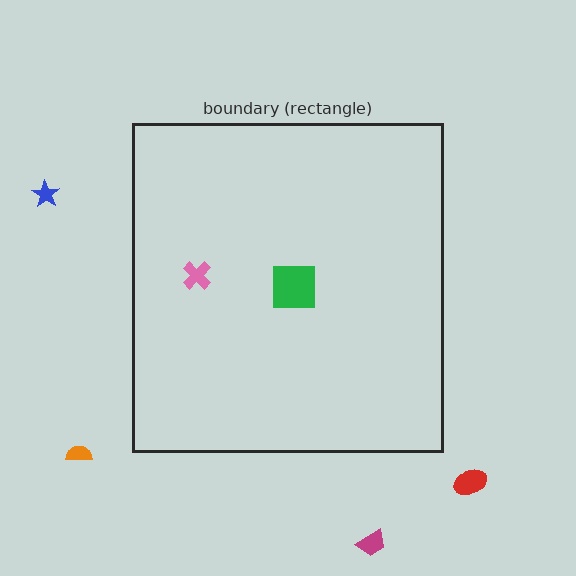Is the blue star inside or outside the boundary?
Outside.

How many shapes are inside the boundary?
2 inside, 4 outside.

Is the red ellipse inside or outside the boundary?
Outside.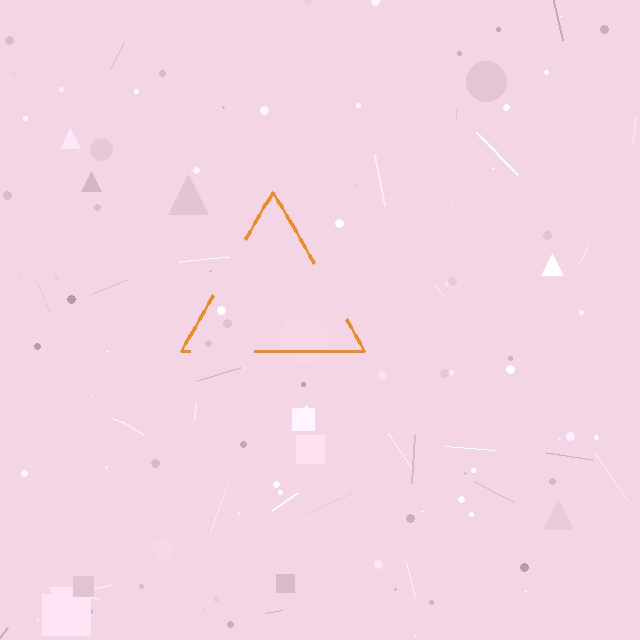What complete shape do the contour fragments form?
The contour fragments form a triangle.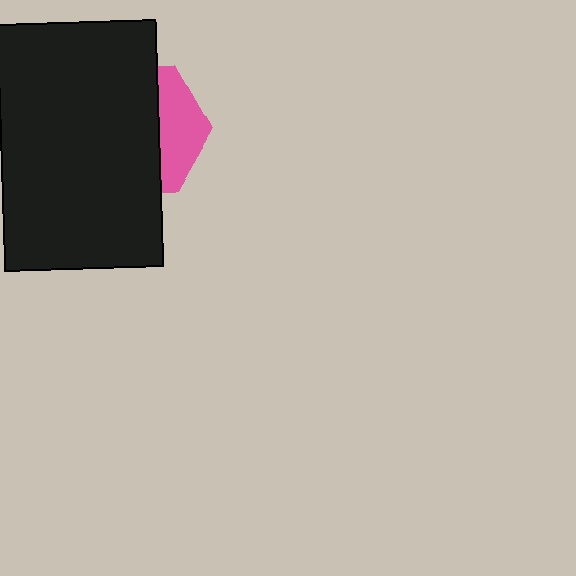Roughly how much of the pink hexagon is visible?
A small part of it is visible (roughly 32%).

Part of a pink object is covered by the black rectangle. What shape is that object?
It is a hexagon.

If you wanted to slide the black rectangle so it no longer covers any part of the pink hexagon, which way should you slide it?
Slide it left — that is the most direct way to separate the two shapes.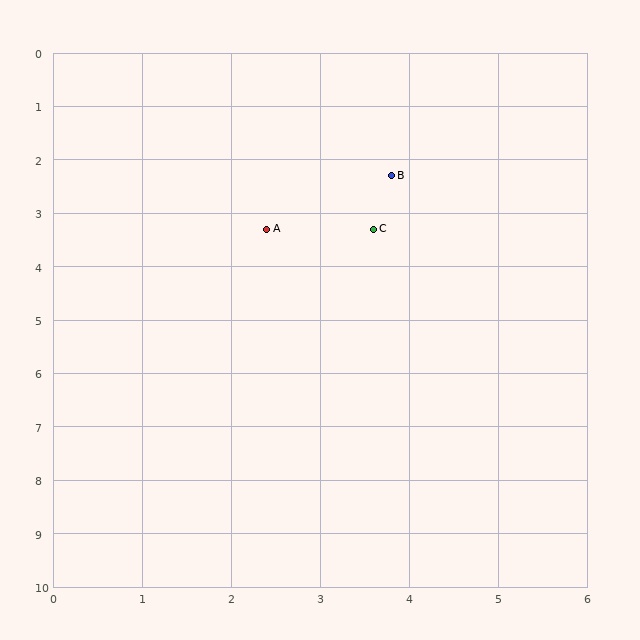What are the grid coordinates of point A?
Point A is at approximately (2.4, 3.3).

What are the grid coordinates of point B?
Point B is at approximately (3.8, 2.3).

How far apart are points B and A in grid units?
Points B and A are about 1.7 grid units apart.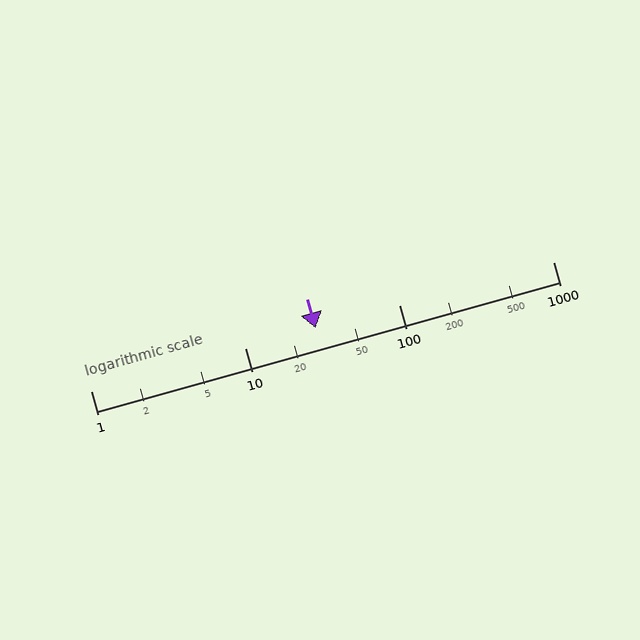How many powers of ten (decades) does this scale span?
The scale spans 3 decades, from 1 to 1000.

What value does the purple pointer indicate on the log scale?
The pointer indicates approximately 29.